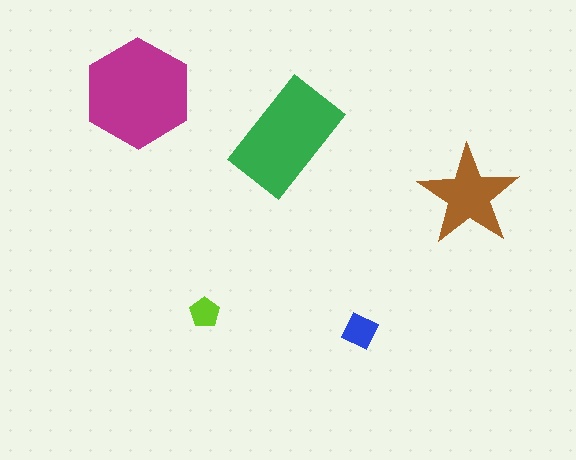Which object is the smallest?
The lime pentagon.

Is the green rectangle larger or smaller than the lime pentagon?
Larger.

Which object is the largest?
The magenta hexagon.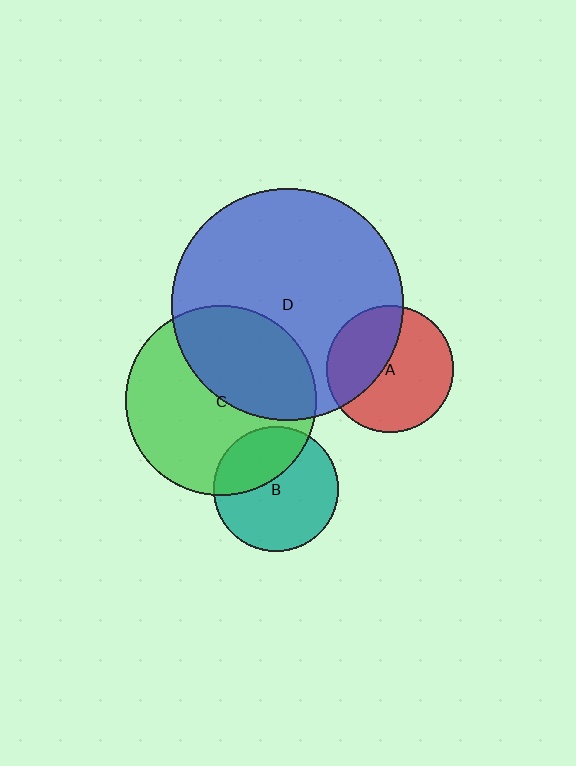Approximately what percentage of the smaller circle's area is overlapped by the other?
Approximately 40%.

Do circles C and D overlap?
Yes.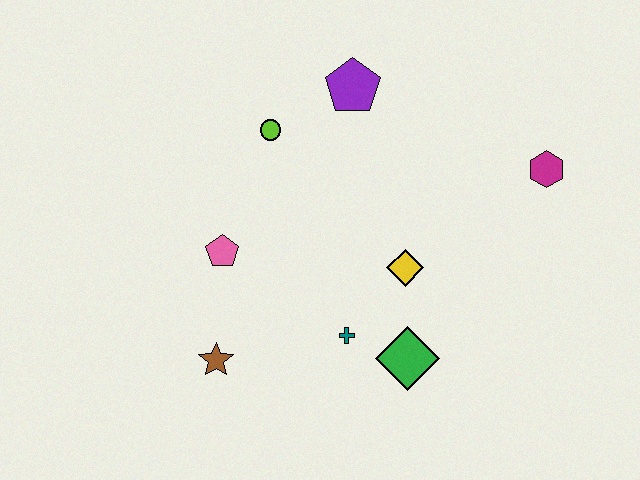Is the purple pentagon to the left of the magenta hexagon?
Yes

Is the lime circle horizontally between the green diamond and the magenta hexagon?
No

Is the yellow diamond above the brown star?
Yes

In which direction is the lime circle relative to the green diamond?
The lime circle is above the green diamond.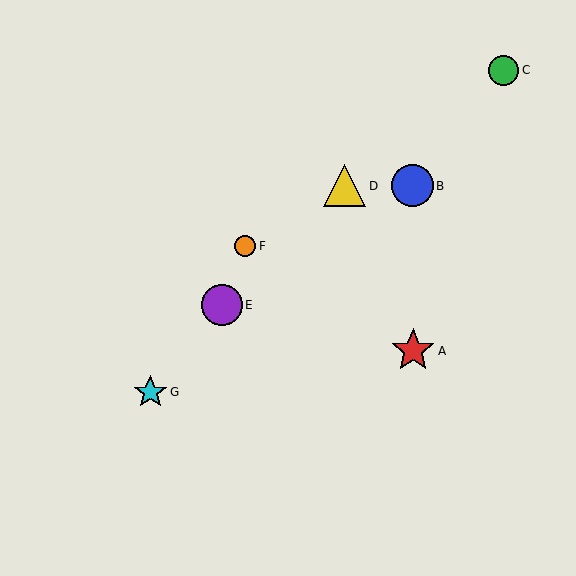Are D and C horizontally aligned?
No, D is at y≈186 and C is at y≈70.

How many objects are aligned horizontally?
2 objects (B, D) are aligned horizontally.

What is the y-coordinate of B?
Object B is at y≈186.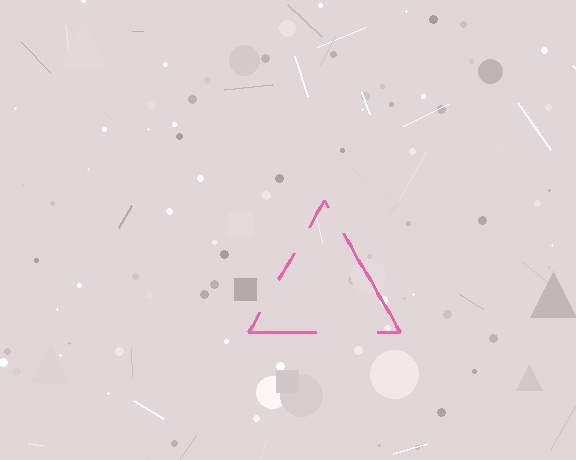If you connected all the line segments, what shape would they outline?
They would outline a triangle.